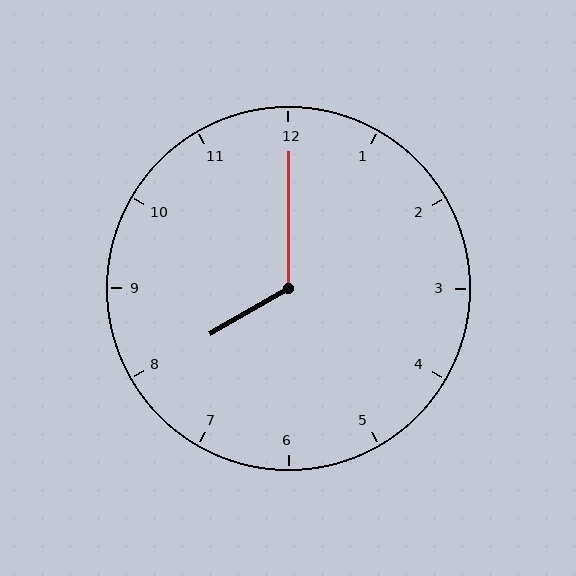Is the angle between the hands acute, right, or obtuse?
It is obtuse.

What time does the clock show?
8:00.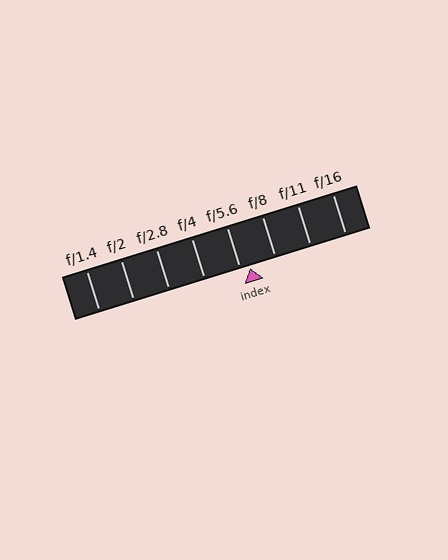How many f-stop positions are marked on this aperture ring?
There are 8 f-stop positions marked.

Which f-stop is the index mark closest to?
The index mark is closest to f/5.6.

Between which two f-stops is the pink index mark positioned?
The index mark is between f/5.6 and f/8.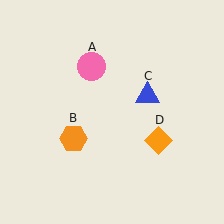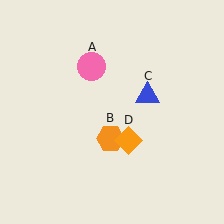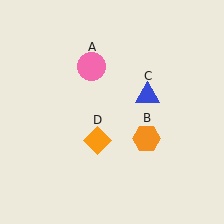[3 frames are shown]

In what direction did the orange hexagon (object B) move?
The orange hexagon (object B) moved right.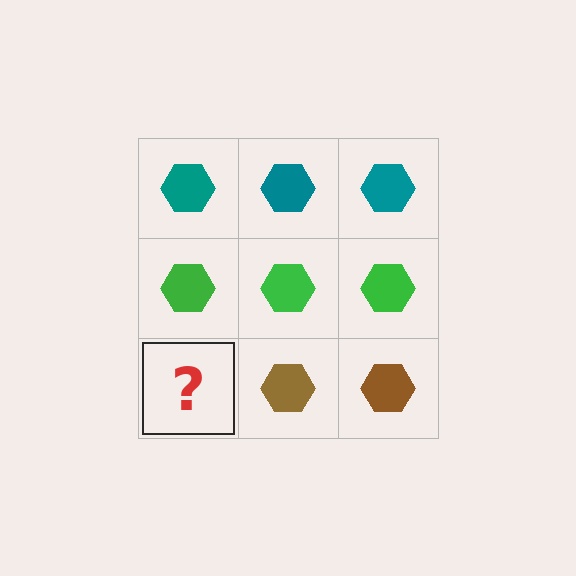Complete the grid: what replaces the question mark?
The question mark should be replaced with a brown hexagon.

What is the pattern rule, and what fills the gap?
The rule is that each row has a consistent color. The gap should be filled with a brown hexagon.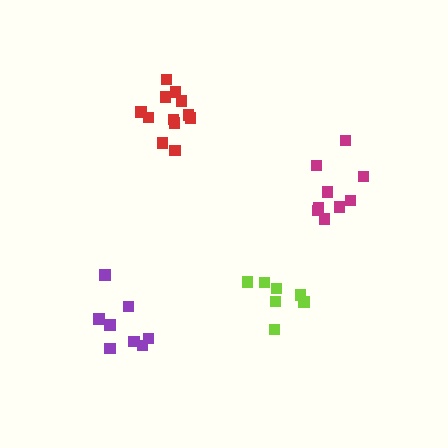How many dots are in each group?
Group 1: 8 dots, Group 2: 9 dots, Group 3: 12 dots, Group 4: 7 dots (36 total).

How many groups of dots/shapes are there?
There are 4 groups.